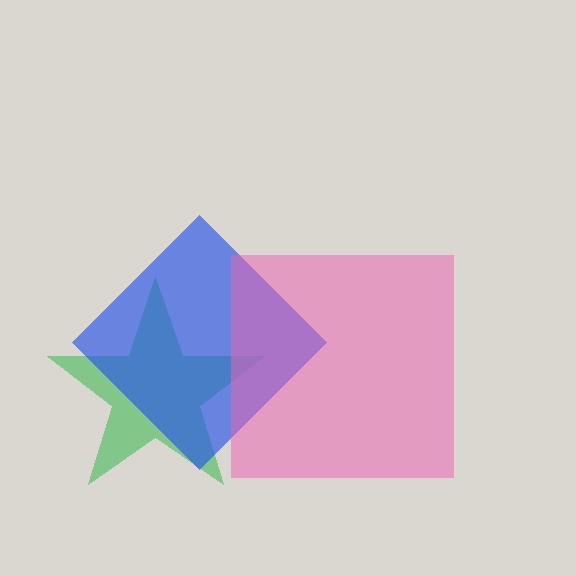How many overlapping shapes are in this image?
There are 3 overlapping shapes in the image.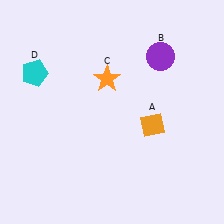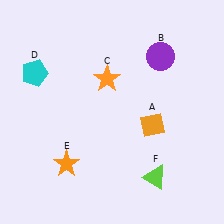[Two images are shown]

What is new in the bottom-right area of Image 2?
A lime triangle (F) was added in the bottom-right area of Image 2.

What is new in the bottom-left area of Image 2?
An orange star (E) was added in the bottom-left area of Image 2.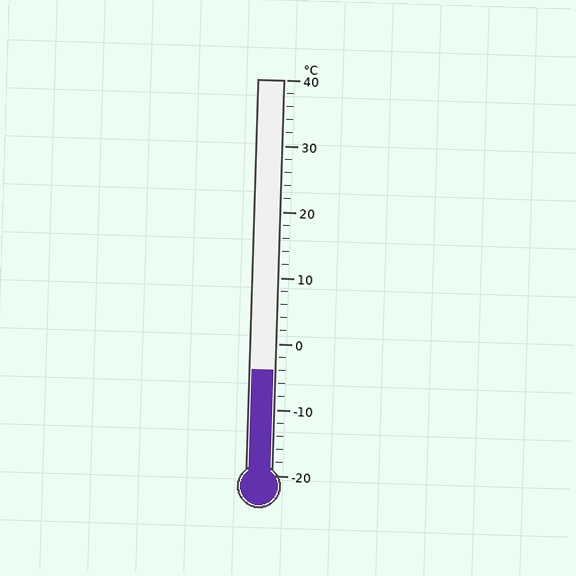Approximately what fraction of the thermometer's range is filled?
The thermometer is filled to approximately 25% of its range.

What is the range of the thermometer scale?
The thermometer scale ranges from -20°C to 40°C.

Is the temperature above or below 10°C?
The temperature is below 10°C.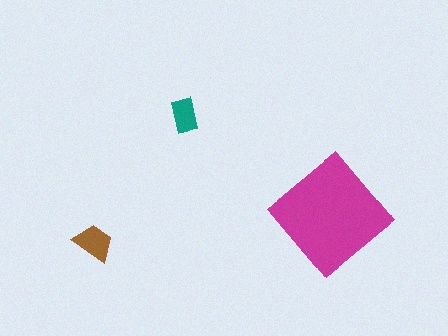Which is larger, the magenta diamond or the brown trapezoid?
The magenta diamond.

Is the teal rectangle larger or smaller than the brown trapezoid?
Smaller.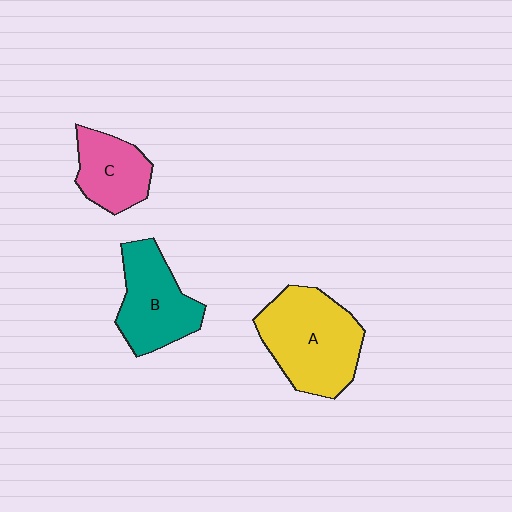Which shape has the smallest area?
Shape C (pink).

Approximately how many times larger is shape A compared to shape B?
Approximately 1.3 times.